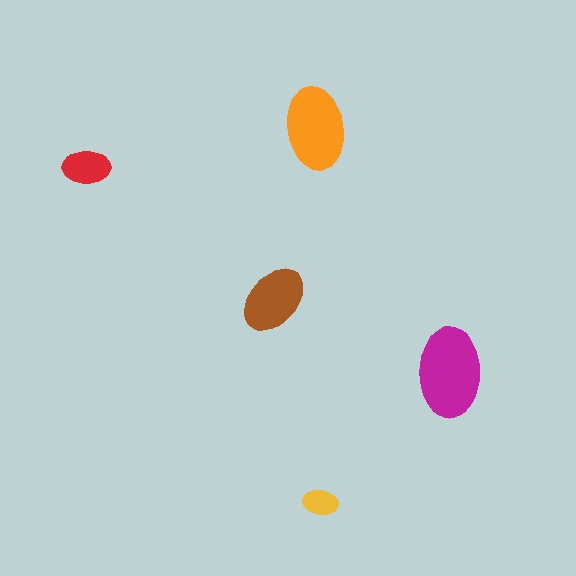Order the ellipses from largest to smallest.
the magenta one, the orange one, the brown one, the red one, the yellow one.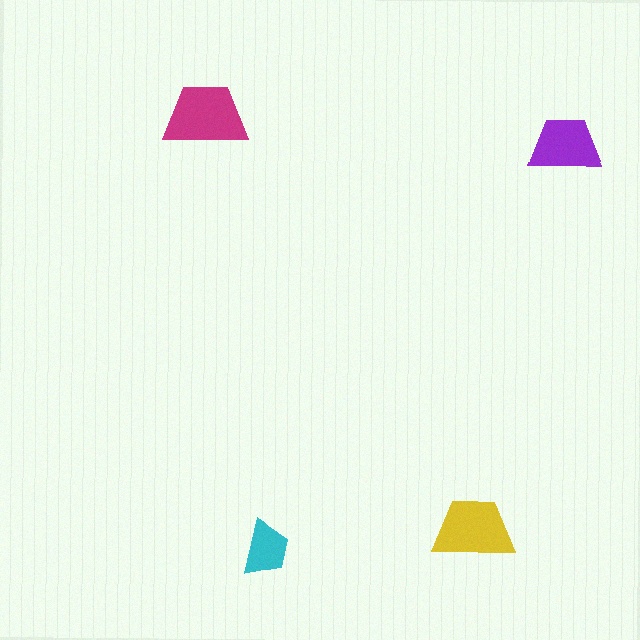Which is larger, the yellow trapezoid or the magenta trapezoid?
The magenta one.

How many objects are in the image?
There are 4 objects in the image.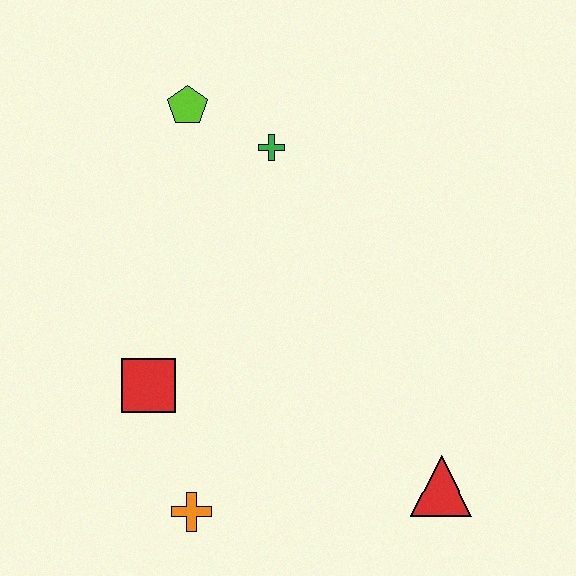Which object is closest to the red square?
The orange cross is closest to the red square.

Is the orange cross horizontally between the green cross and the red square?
Yes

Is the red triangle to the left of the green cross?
No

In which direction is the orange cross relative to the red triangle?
The orange cross is to the left of the red triangle.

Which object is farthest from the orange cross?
The lime pentagon is farthest from the orange cross.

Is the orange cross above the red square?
No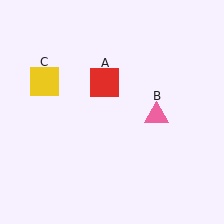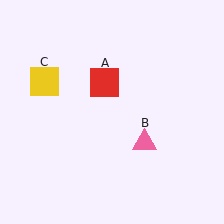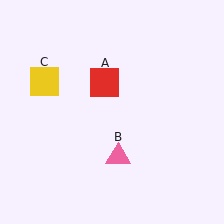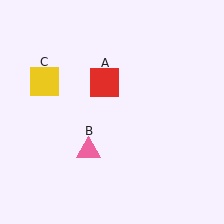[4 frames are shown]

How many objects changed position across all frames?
1 object changed position: pink triangle (object B).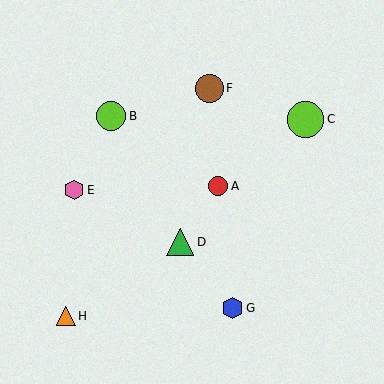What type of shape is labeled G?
Shape G is a blue hexagon.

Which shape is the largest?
The lime circle (labeled C) is the largest.